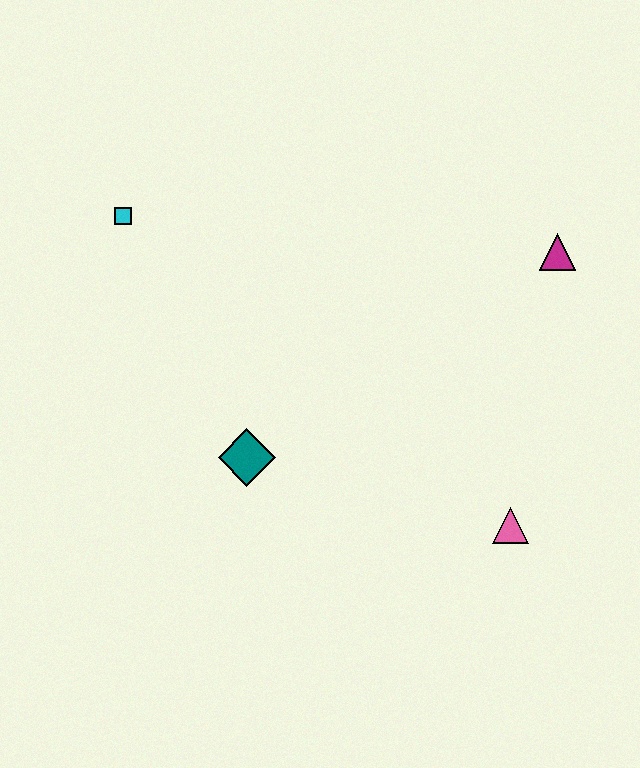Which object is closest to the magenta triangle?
The pink triangle is closest to the magenta triangle.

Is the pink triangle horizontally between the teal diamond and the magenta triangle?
Yes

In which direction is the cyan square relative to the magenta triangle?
The cyan square is to the left of the magenta triangle.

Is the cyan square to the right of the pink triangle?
No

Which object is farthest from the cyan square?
The pink triangle is farthest from the cyan square.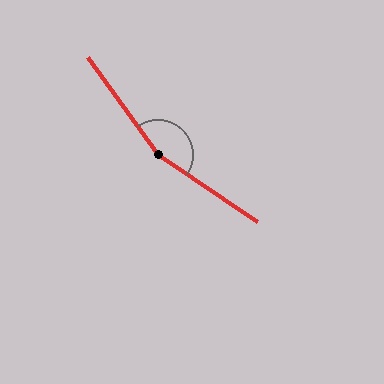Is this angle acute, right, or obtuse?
It is obtuse.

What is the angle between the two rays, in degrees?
Approximately 159 degrees.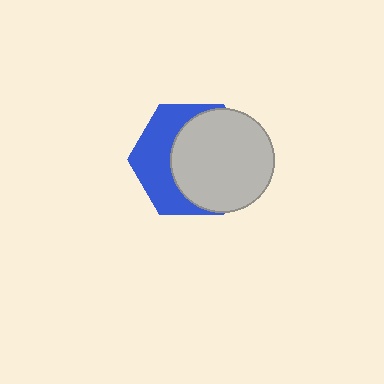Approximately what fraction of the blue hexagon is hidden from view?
Roughly 58% of the blue hexagon is hidden behind the light gray circle.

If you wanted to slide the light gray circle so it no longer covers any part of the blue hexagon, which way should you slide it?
Slide it right — that is the most direct way to separate the two shapes.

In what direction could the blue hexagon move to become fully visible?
The blue hexagon could move left. That would shift it out from behind the light gray circle entirely.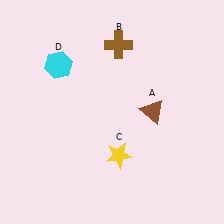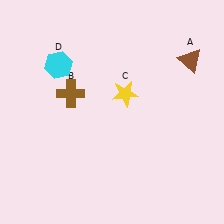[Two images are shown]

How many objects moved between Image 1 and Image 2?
3 objects moved between the two images.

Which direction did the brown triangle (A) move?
The brown triangle (A) moved up.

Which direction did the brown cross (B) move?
The brown cross (B) moved down.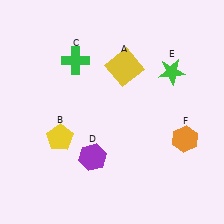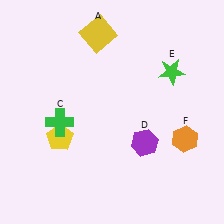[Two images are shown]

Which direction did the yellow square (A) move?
The yellow square (A) moved up.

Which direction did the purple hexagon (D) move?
The purple hexagon (D) moved right.